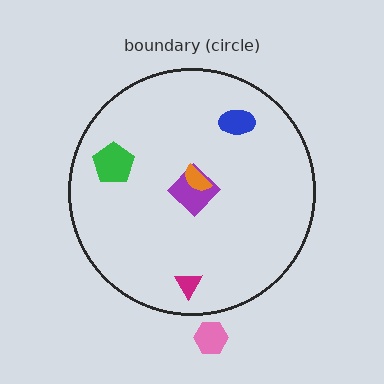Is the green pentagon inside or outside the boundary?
Inside.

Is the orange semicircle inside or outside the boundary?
Inside.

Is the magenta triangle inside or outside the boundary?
Inside.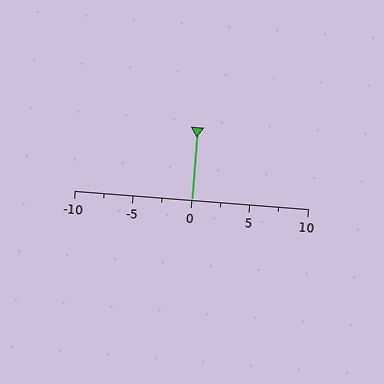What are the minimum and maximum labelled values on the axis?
The axis runs from -10 to 10.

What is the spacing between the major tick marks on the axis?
The major ticks are spaced 5 apart.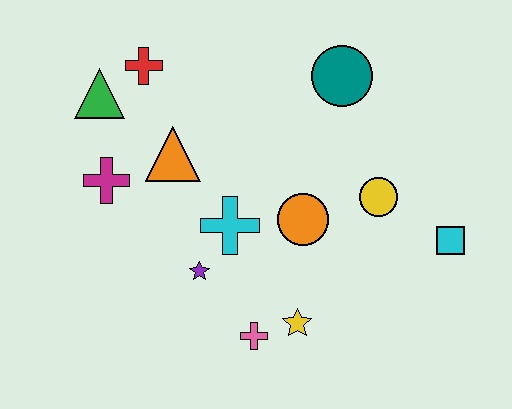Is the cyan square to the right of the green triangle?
Yes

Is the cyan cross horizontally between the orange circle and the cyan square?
No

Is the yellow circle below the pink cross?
No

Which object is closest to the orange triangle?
The magenta cross is closest to the orange triangle.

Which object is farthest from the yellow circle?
The green triangle is farthest from the yellow circle.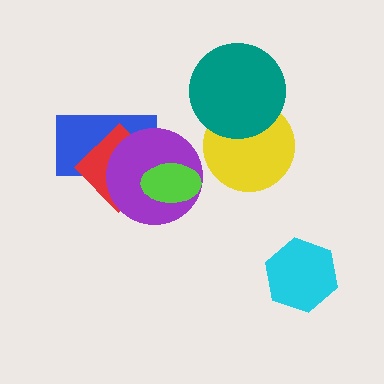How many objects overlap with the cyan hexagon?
0 objects overlap with the cyan hexagon.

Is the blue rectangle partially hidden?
Yes, it is partially covered by another shape.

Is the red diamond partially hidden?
Yes, it is partially covered by another shape.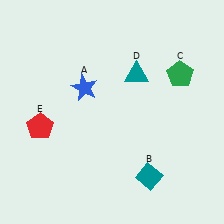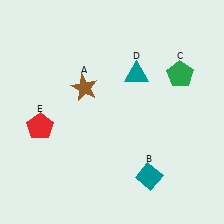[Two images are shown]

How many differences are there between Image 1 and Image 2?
There is 1 difference between the two images.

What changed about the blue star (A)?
In Image 1, A is blue. In Image 2, it changed to brown.